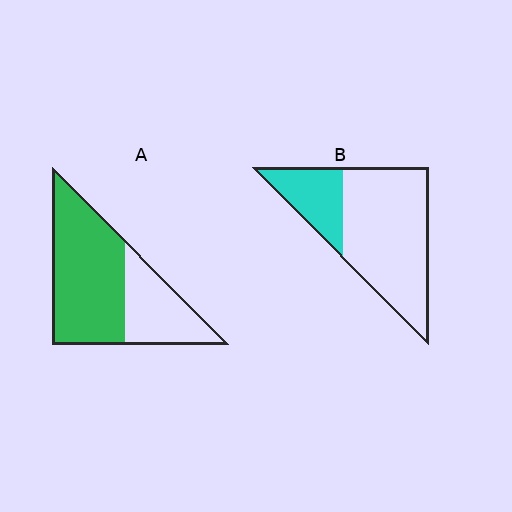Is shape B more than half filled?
No.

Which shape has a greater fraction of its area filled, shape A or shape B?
Shape A.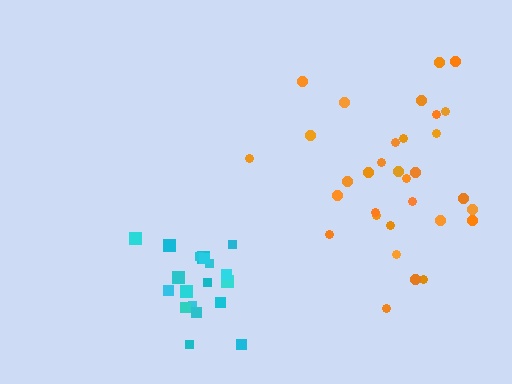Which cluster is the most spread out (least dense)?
Orange.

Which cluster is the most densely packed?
Cyan.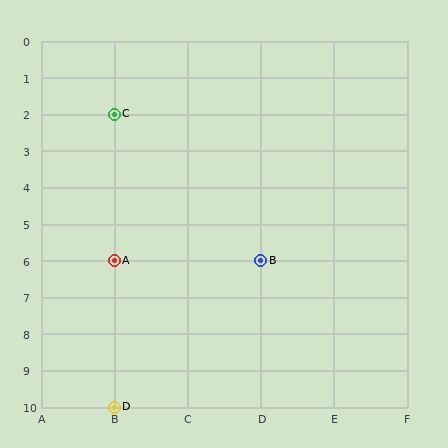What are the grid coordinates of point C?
Point C is at grid coordinates (B, 2).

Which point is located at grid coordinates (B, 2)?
Point C is at (B, 2).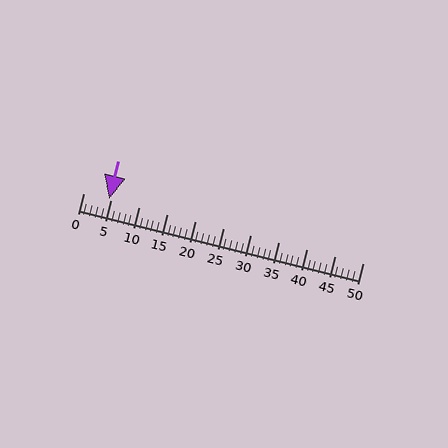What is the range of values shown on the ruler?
The ruler shows values from 0 to 50.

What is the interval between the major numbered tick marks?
The major tick marks are spaced 5 units apart.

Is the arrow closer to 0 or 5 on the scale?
The arrow is closer to 5.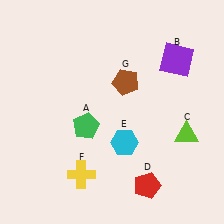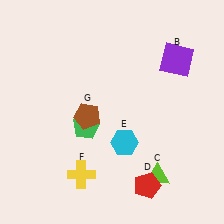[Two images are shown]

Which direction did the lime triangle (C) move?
The lime triangle (C) moved down.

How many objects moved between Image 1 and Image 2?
2 objects moved between the two images.